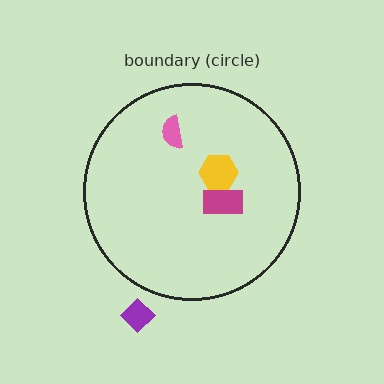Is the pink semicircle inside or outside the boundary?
Inside.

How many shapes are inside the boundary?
3 inside, 1 outside.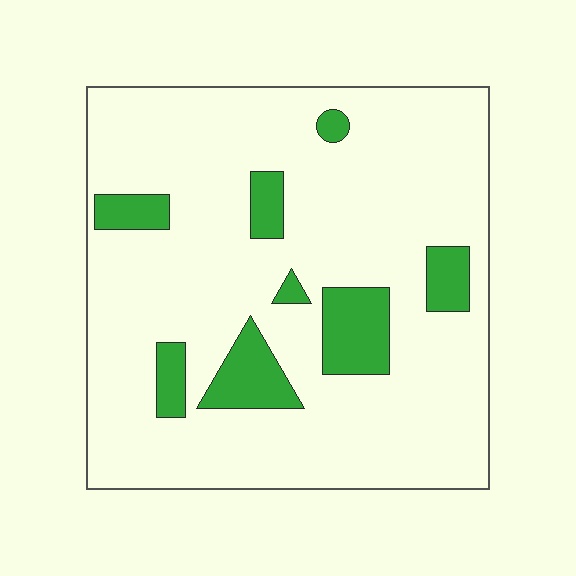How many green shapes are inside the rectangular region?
8.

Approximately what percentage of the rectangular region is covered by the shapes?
Approximately 15%.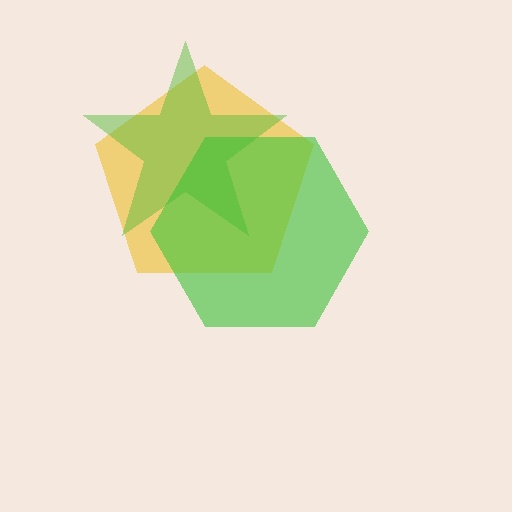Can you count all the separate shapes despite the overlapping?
Yes, there are 3 separate shapes.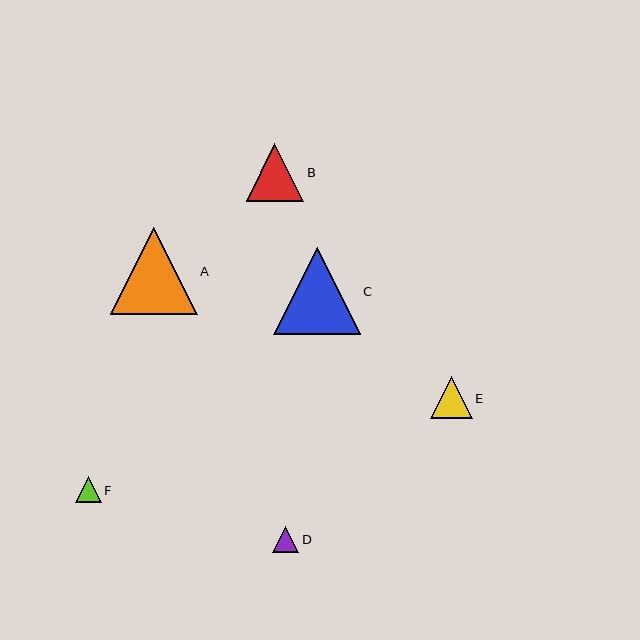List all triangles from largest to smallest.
From largest to smallest: A, C, B, E, F, D.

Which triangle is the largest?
Triangle A is the largest with a size of approximately 87 pixels.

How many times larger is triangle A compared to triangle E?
Triangle A is approximately 2.1 times the size of triangle E.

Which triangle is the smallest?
Triangle D is the smallest with a size of approximately 26 pixels.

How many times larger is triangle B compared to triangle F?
Triangle B is approximately 2.2 times the size of triangle F.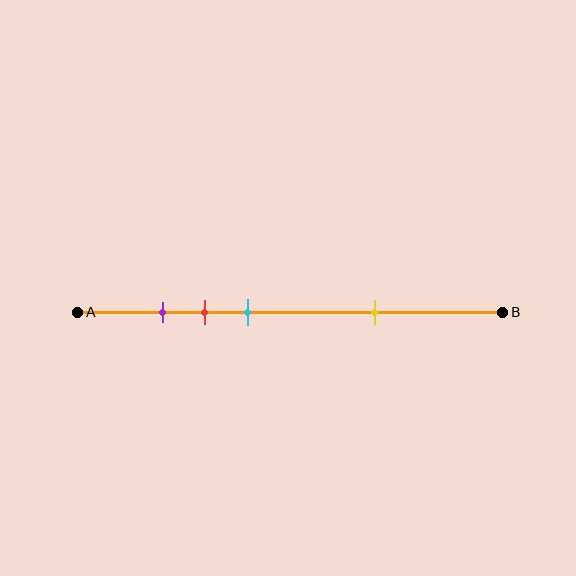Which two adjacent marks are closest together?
The purple and red marks are the closest adjacent pair.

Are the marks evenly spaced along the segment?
No, the marks are not evenly spaced.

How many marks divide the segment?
There are 4 marks dividing the segment.